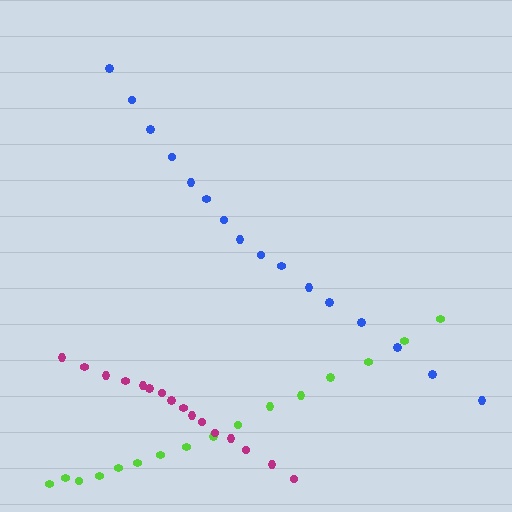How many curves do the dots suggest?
There are 3 distinct paths.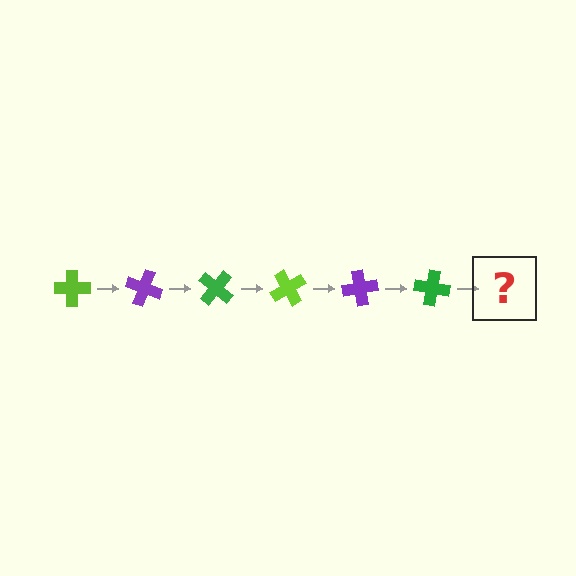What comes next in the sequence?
The next element should be a lime cross, rotated 120 degrees from the start.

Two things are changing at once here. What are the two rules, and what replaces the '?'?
The two rules are that it rotates 20 degrees each step and the color cycles through lime, purple, and green. The '?' should be a lime cross, rotated 120 degrees from the start.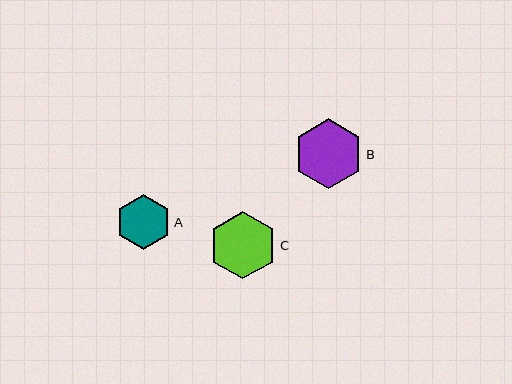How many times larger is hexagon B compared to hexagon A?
Hexagon B is approximately 1.3 times the size of hexagon A.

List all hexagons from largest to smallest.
From largest to smallest: B, C, A.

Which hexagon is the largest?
Hexagon B is the largest with a size of approximately 70 pixels.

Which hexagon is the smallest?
Hexagon A is the smallest with a size of approximately 55 pixels.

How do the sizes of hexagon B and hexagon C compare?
Hexagon B and hexagon C are approximately the same size.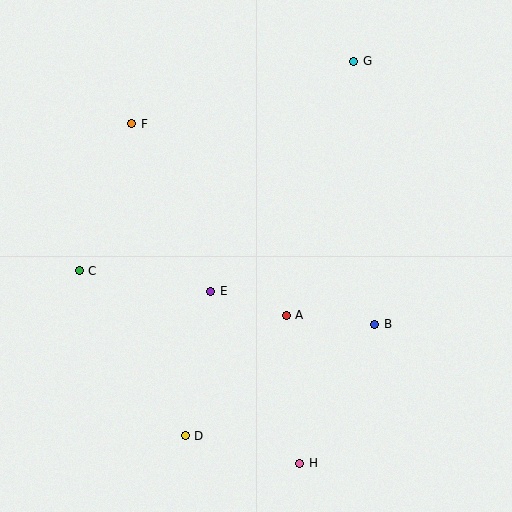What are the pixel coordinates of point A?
Point A is at (286, 315).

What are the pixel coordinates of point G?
Point G is at (354, 61).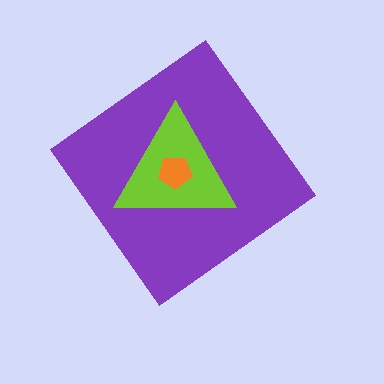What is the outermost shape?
The purple diamond.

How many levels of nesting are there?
3.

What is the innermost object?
The orange pentagon.